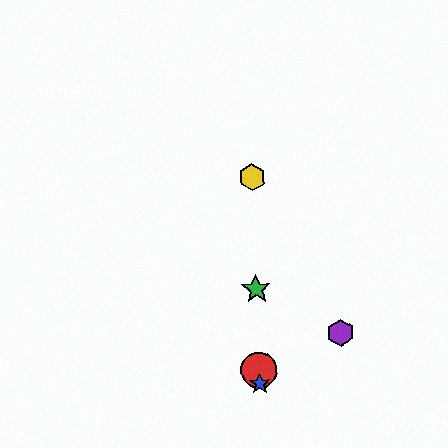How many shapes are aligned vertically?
4 shapes (the red circle, the blue star, the green star, the yellow hexagon) are aligned vertically.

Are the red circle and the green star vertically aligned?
Yes, both are at x≈259.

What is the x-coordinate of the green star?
The green star is at x≈256.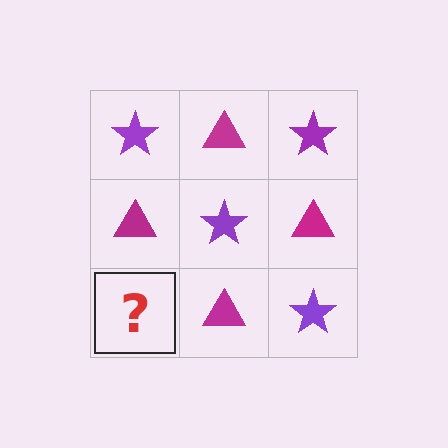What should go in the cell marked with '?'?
The missing cell should contain a purple star.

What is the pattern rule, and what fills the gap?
The rule is that it alternates purple star and magenta triangle in a checkerboard pattern. The gap should be filled with a purple star.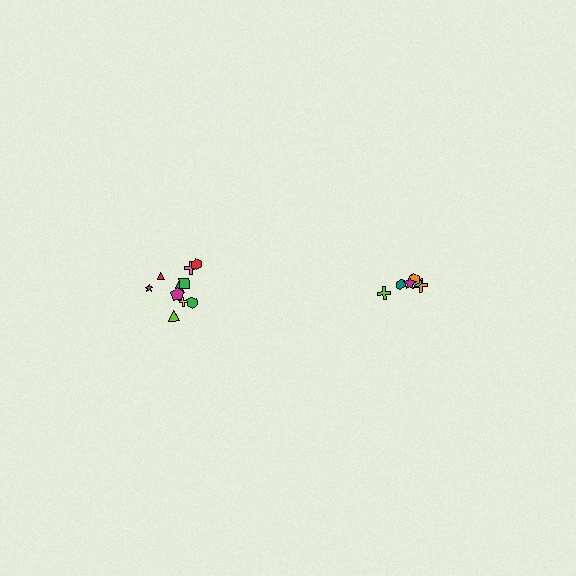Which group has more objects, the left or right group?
The left group.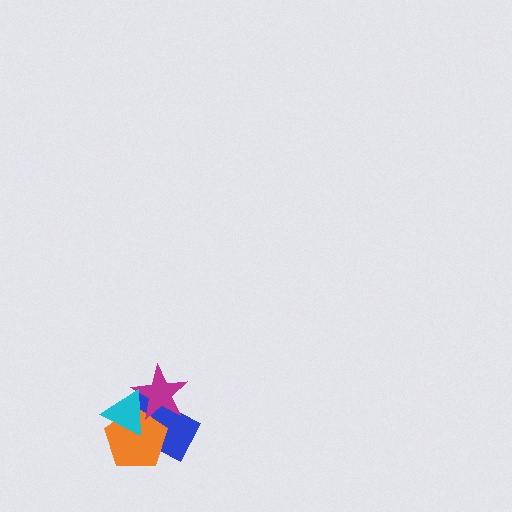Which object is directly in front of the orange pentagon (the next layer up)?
The magenta star is directly in front of the orange pentagon.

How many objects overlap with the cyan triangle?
3 objects overlap with the cyan triangle.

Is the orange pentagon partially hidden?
Yes, it is partially covered by another shape.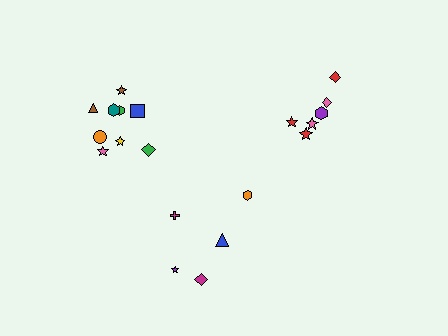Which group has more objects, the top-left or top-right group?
The top-left group.